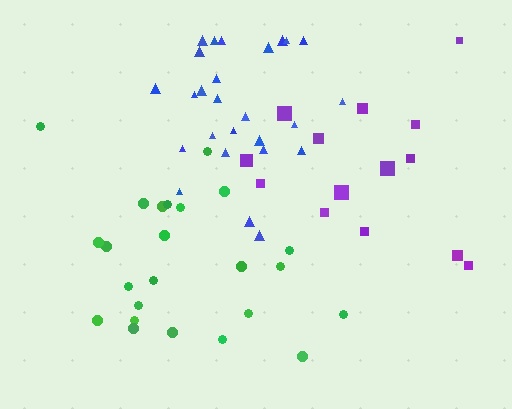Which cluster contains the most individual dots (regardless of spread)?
Blue (27).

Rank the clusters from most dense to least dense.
blue, green, purple.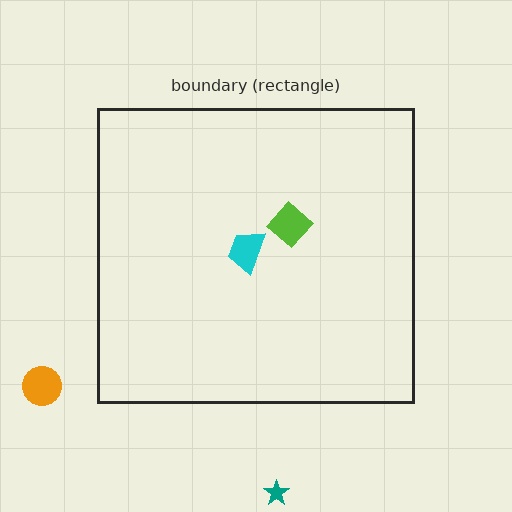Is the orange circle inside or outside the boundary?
Outside.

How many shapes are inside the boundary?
2 inside, 2 outside.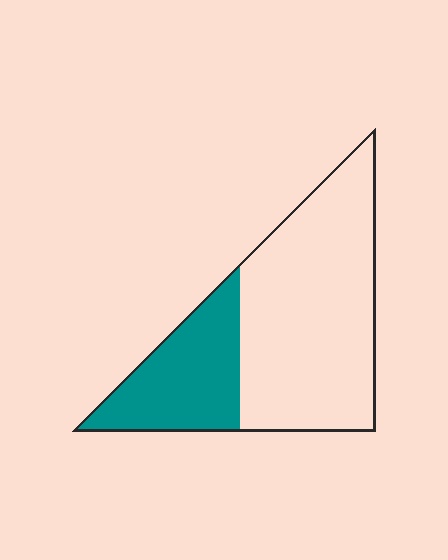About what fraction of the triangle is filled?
About one third (1/3).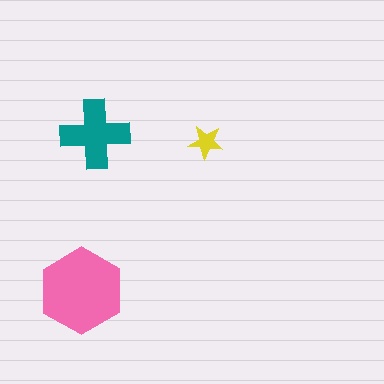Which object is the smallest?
The yellow star.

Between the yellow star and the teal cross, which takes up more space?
The teal cross.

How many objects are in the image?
There are 3 objects in the image.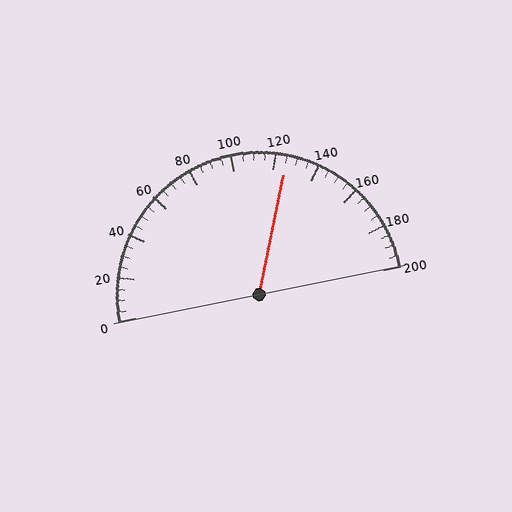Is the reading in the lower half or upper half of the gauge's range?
The reading is in the upper half of the range (0 to 200).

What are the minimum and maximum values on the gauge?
The gauge ranges from 0 to 200.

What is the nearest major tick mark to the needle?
The nearest major tick mark is 120.